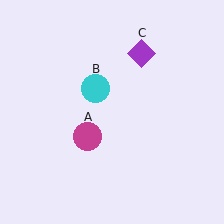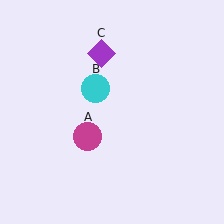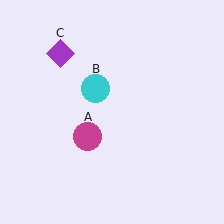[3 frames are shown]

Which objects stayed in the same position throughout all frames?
Magenta circle (object A) and cyan circle (object B) remained stationary.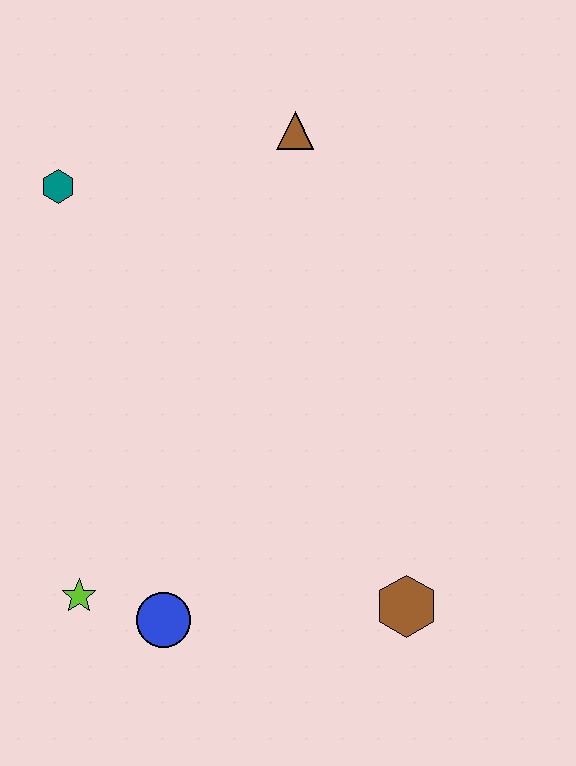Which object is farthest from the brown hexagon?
The teal hexagon is farthest from the brown hexagon.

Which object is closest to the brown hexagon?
The blue circle is closest to the brown hexagon.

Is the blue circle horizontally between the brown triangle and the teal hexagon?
Yes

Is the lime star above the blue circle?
Yes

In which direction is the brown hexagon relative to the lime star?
The brown hexagon is to the right of the lime star.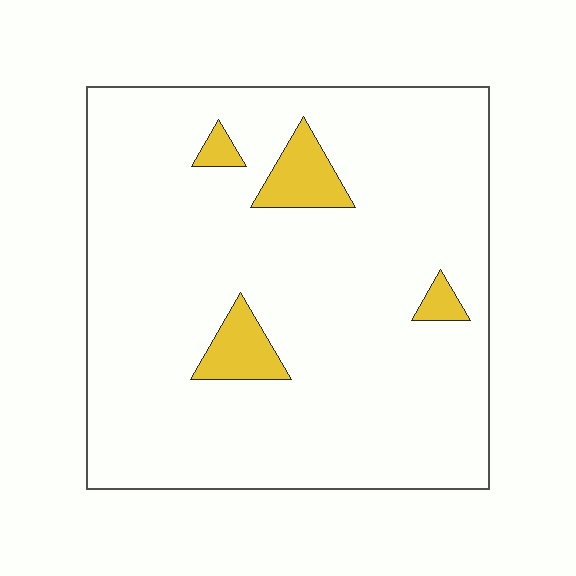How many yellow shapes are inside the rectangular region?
4.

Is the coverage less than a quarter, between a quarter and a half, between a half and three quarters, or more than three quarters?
Less than a quarter.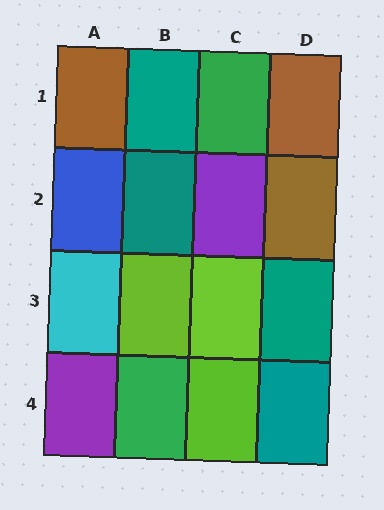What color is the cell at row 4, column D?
Teal.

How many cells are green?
2 cells are green.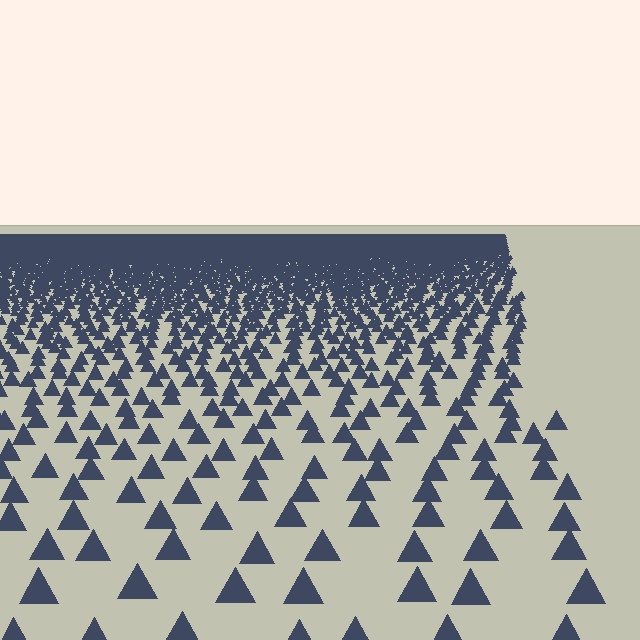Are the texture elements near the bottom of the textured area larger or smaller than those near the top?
Larger. Near the bottom, elements are closer to the viewer and appear at a bigger on-screen size.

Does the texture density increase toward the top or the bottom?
Density increases toward the top.